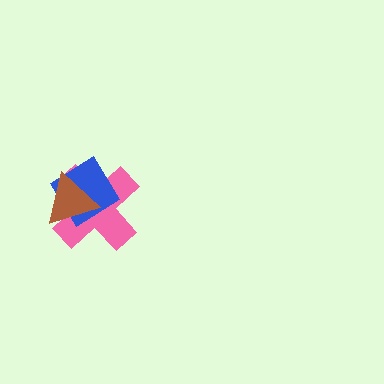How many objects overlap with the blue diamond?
2 objects overlap with the blue diamond.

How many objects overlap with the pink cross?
2 objects overlap with the pink cross.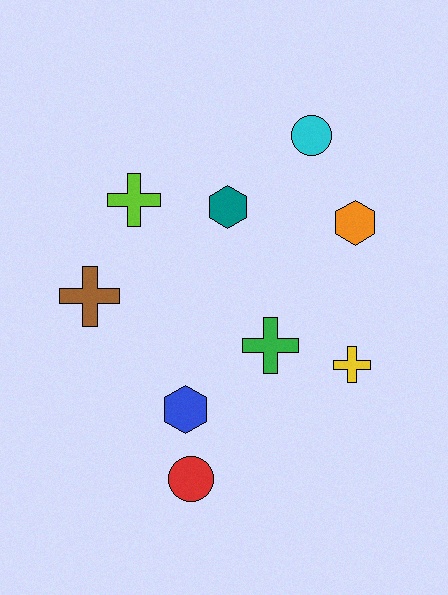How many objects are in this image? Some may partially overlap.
There are 9 objects.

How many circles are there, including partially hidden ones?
There are 2 circles.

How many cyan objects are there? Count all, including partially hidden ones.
There is 1 cyan object.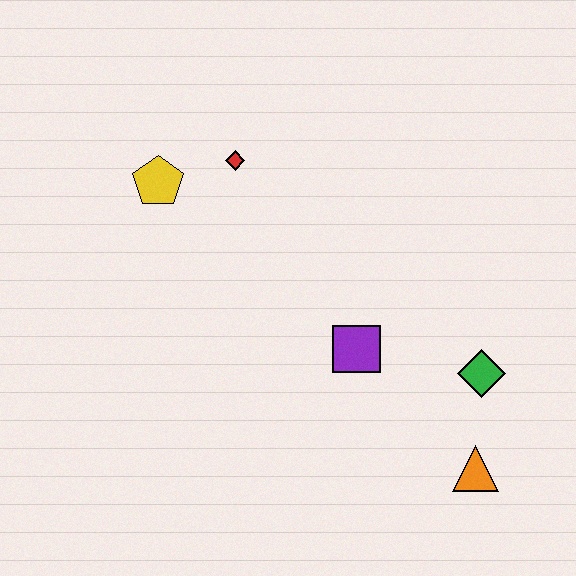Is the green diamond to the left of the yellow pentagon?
No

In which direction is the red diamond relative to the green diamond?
The red diamond is to the left of the green diamond.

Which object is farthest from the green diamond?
The yellow pentagon is farthest from the green diamond.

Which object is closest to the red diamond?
The yellow pentagon is closest to the red diamond.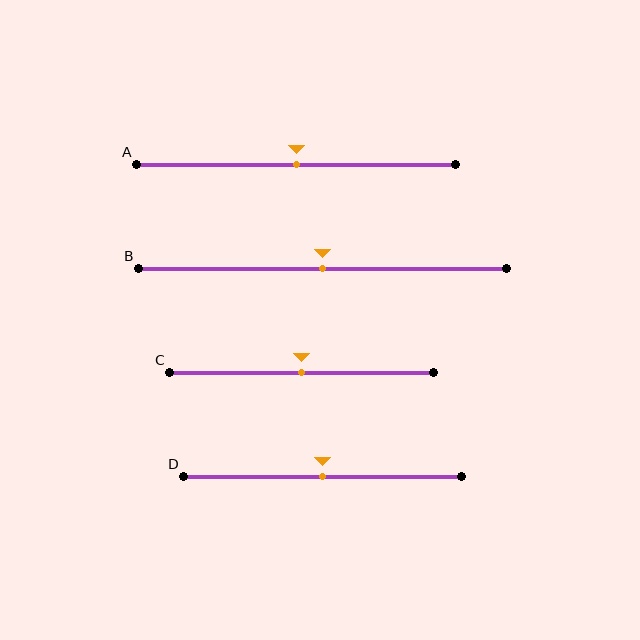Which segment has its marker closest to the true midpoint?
Segment A has its marker closest to the true midpoint.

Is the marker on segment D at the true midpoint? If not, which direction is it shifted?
Yes, the marker on segment D is at the true midpoint.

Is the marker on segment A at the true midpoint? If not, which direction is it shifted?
Yes, the marker on segment A is at the true midpoint.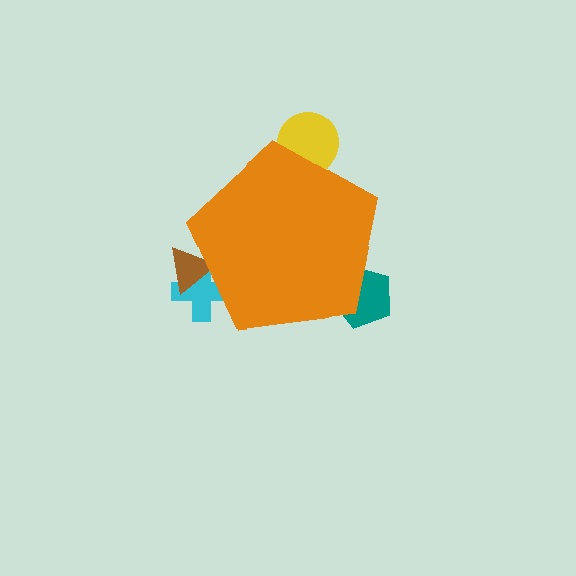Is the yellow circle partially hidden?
Yes, the yellow circle is partially hidden behind the orange pentagon.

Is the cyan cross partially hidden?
Yes, the cyan cross is partially hidden behind the orange pentagon.